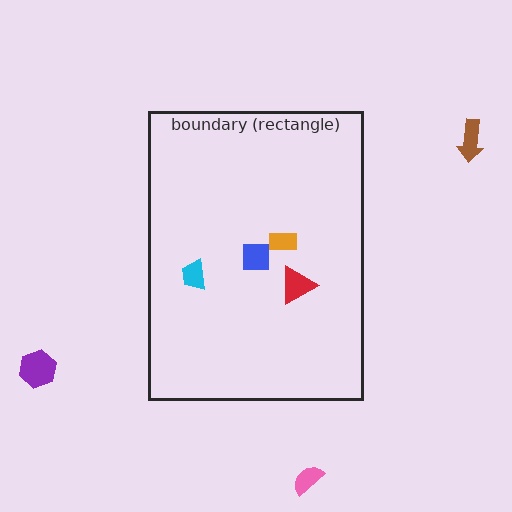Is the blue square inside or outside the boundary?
Inside.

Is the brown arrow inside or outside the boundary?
Outside.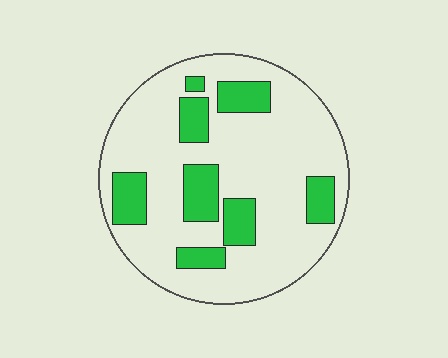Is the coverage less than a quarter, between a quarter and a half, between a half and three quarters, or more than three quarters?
Less than a quarter.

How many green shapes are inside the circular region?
8.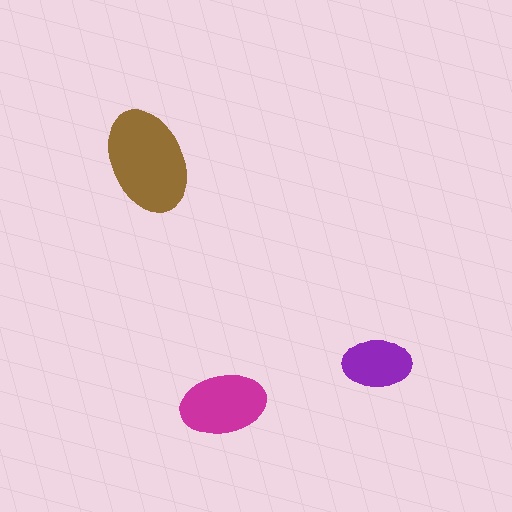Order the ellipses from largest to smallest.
the brown one, the magenta one, the purple one.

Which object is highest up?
The brown ellipse is topmost.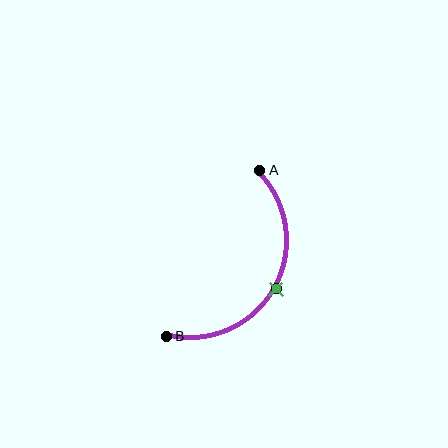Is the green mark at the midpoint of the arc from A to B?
Yes. The green mark lies on the arc at equal arc-length from both A and B — it is the arc midpoint.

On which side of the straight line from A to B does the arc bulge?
The arc bulges to the right of the straight line connecting A and B.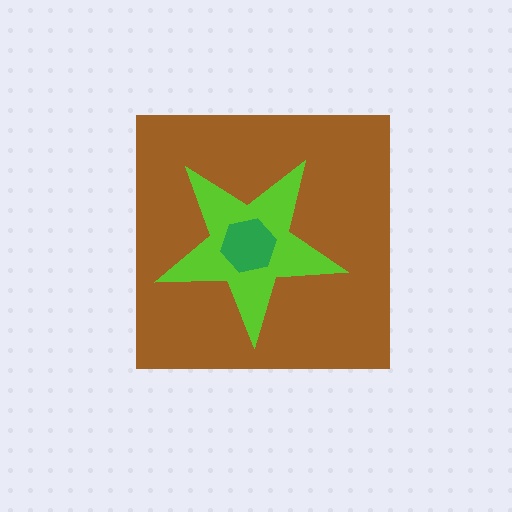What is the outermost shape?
The brown square.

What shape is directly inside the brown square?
The lime star.